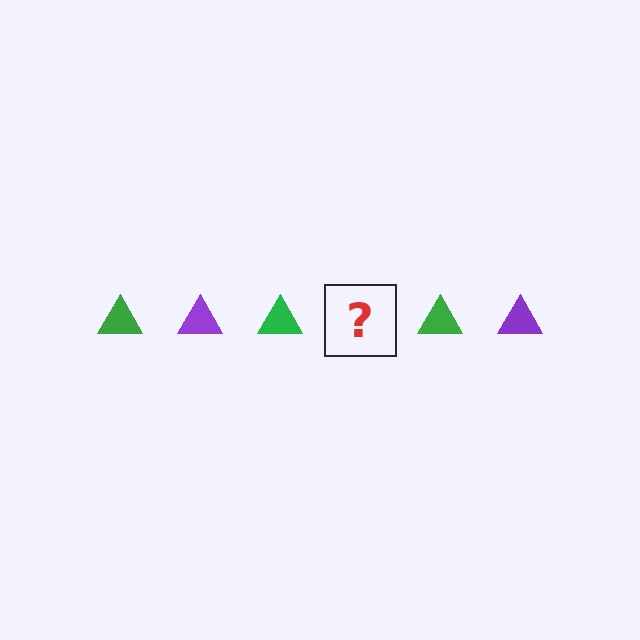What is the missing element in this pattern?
The missing element is a purple triangle.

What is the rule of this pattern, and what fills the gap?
The rule is that the pattern cycles through green, purple triangles. The gap should be filled with a purple triangle.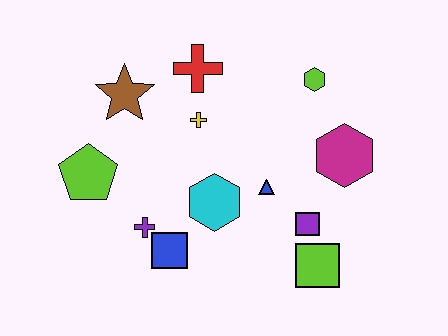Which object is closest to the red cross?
The yellow cross is closest to the red cross.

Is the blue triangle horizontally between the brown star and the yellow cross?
No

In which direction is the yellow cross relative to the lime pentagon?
The yellow cross is to the right of the lime pentagon.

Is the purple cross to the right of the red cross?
No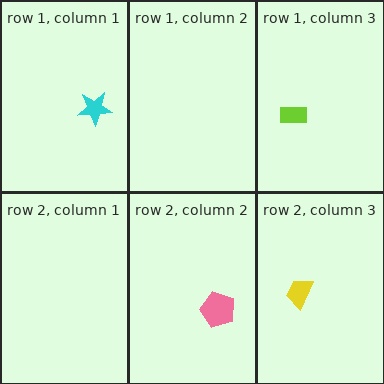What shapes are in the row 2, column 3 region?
The yellow trapezoid.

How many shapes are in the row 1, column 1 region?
1.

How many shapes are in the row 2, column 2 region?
1.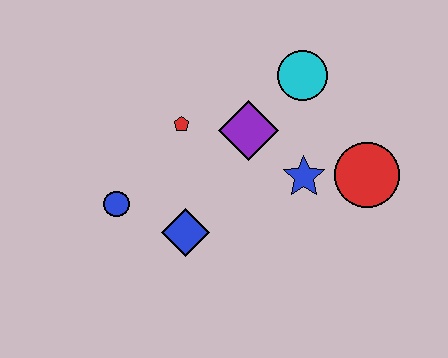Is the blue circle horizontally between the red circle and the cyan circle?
No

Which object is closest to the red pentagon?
The purple diamond is closest to the red pentagon.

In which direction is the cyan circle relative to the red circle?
The cyan circle is above the red circle.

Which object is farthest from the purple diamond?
The blue circle is farthest from the purple diamond.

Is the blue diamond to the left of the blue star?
Yes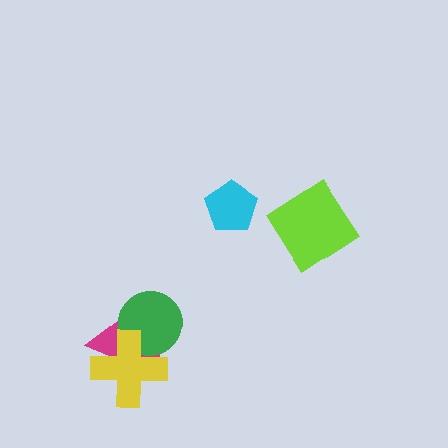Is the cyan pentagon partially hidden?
No, no other shape covers it.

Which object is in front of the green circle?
The yellow cross is in front of the green circle.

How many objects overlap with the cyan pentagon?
0 objects overlap with the cyan pentagon.